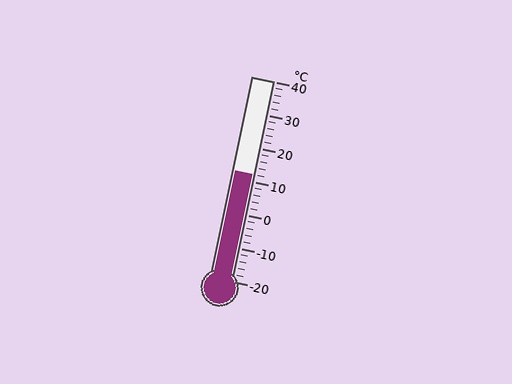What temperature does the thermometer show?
The thermometer shows approximately 12°C.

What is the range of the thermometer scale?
The thermometer scale ranges from -20°C to 40°C.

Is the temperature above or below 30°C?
The temperature is below 30°C.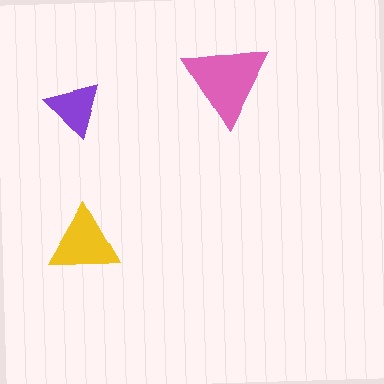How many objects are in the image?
There are 3 objects in the image.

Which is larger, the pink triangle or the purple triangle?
The pink one.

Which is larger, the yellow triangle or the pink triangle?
The pink one.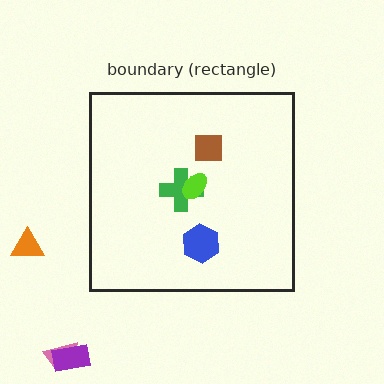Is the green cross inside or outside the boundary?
Inside.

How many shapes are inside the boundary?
4 inside, 3 outside.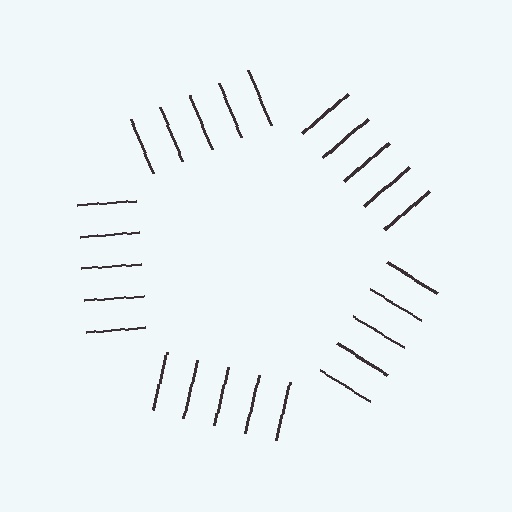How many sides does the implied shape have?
5 sides — the line-ends trace a pentagon.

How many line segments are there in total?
25 — 5 along each of the 5 edges.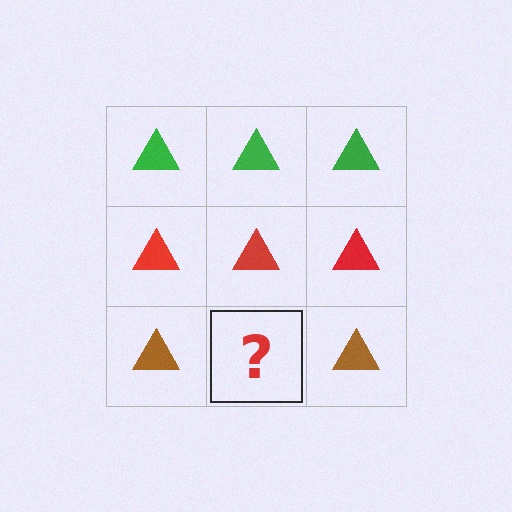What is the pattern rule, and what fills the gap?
The rule is that each row has a consistent color. The gap should be filled with a brown triangle.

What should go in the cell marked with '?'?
The missing cell should contain a brown triangle.